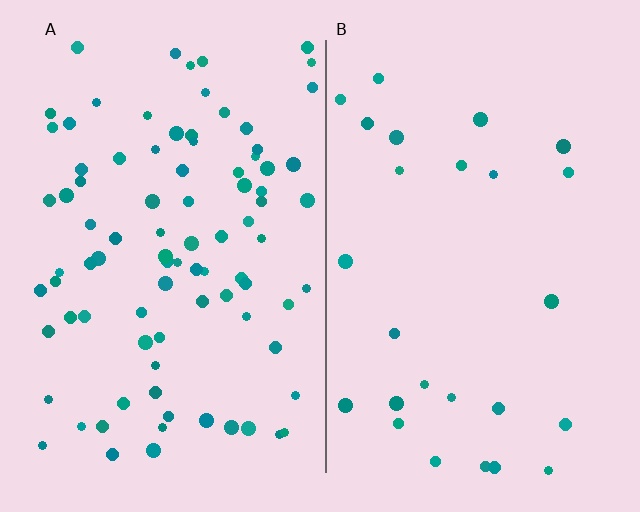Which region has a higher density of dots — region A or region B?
A (the left).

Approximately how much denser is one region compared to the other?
Approximately 3.4× — region A over region B.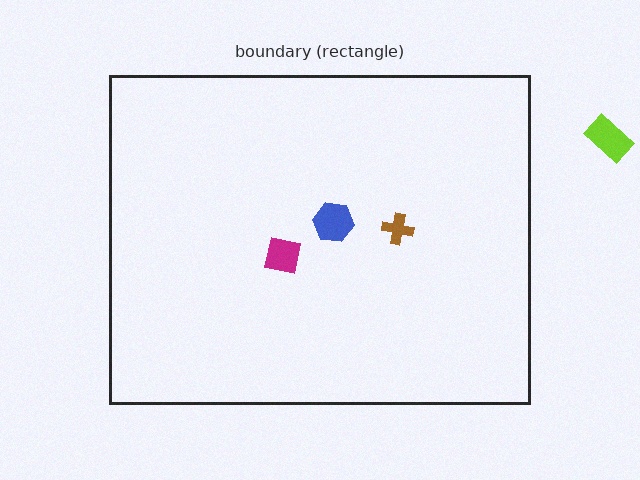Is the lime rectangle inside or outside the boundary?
Outside.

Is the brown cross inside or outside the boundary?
Inside.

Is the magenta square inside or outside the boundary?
Inside.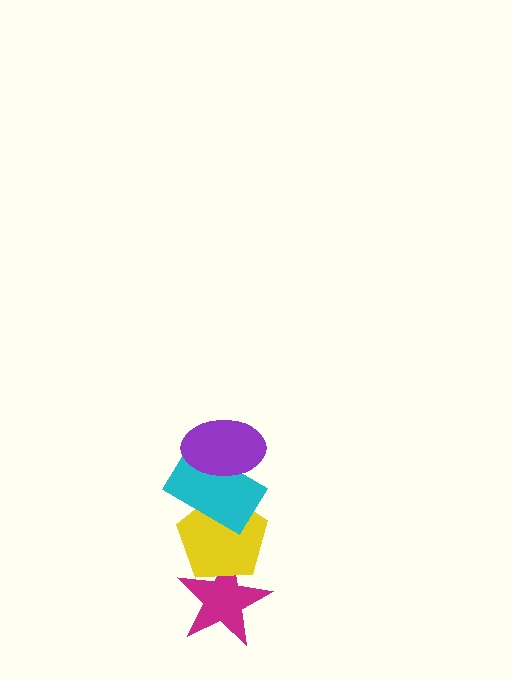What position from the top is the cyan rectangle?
The cyan rectangle is 2nd from the top.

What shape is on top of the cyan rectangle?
The purple ellipse is on top of the cyan rectangle.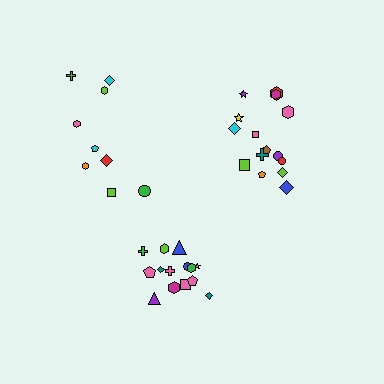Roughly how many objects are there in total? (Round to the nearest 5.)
Roughly 40 objects in total.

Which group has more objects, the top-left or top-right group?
The top-right group.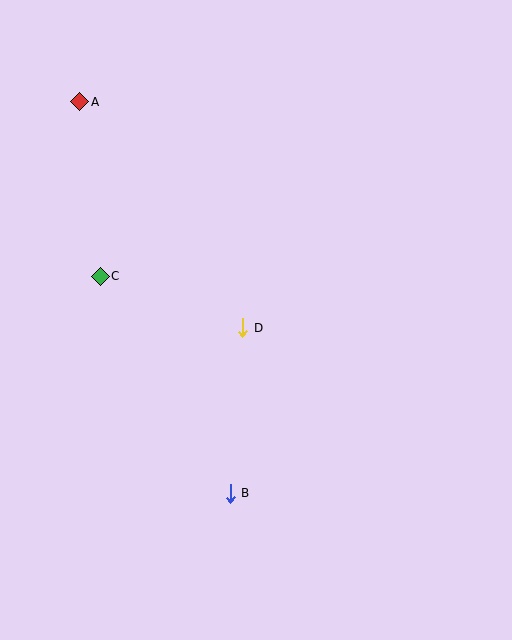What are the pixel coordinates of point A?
Point A is at (80, 102).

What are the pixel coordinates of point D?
Point D is at (243, 328).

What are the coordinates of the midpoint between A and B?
The midpoint between A and B is at (155, 297).